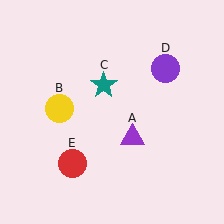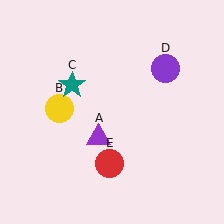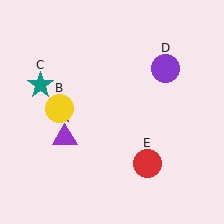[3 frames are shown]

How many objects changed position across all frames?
3 objects changed position: purple triangle (object A), teal star (object C), red circle (object E).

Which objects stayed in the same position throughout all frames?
Yellow circle (object B) and purple circle (object D) remained stationary.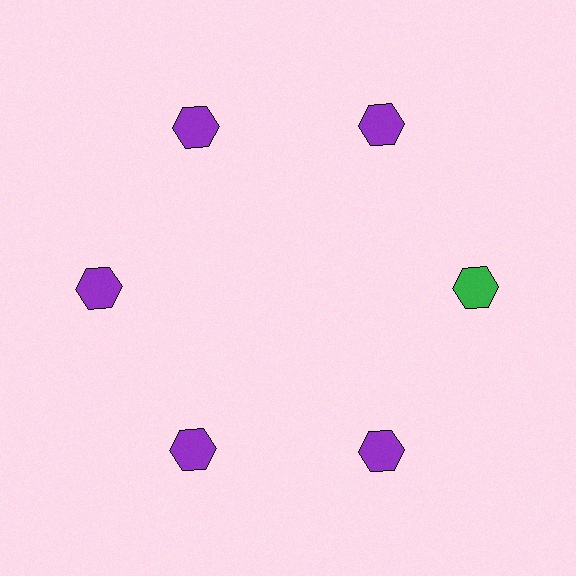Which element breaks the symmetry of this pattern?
The green hexagon at roughly the 3 o'clock position breaks the symmetry. All other shapes are purple hexagons.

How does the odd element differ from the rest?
It has a different color: green instead of purple.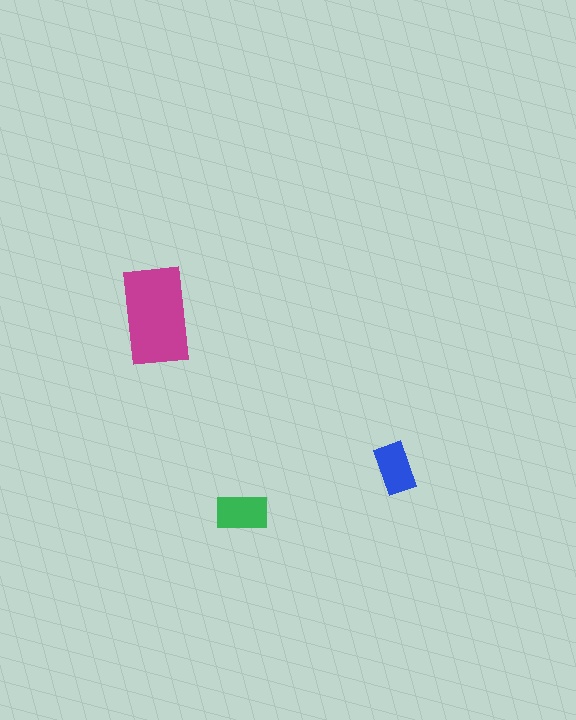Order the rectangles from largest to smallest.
the magenta one, the green one, the blue one.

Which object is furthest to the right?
The blue rectangle is rightmost.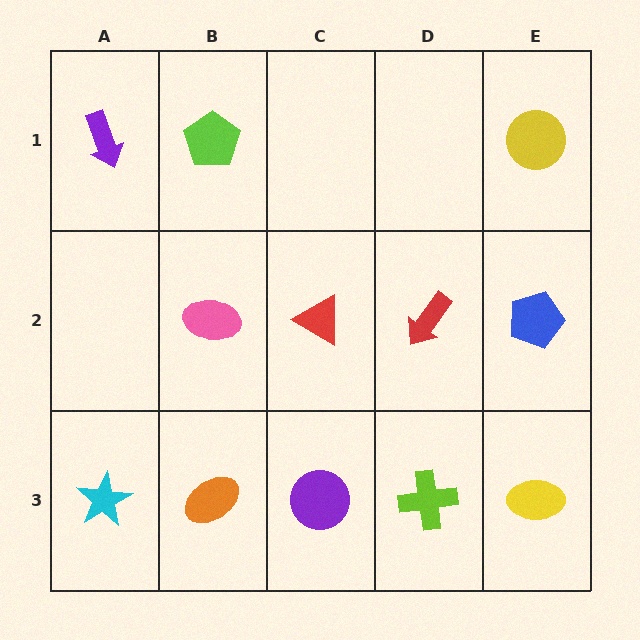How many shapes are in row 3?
5 shapes.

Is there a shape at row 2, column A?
No, that cell is empty.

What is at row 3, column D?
A lime cross.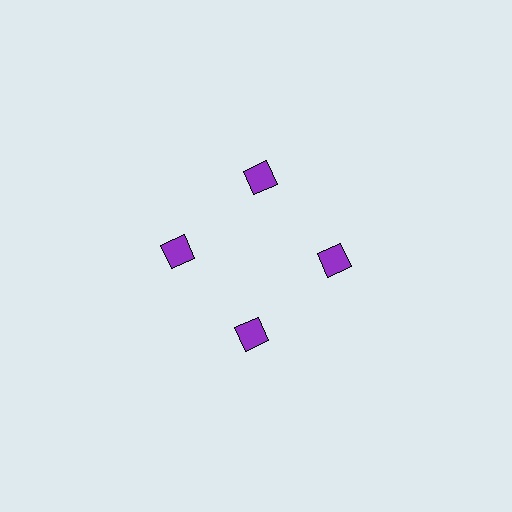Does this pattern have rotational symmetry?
Yes, this pattern has 4-fold rotational symmetry. It looks the same after rotating 90 degrees around the center.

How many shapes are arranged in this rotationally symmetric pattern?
There are 4 shapes, arranged in 4 groups of 1.